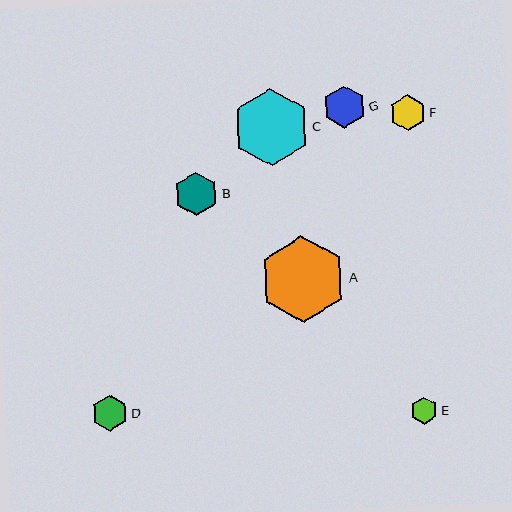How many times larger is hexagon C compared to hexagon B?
Hexagon C is approximately 1.8 times the size of hexagon B.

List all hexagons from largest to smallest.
From largest to smallest: A, C, B, G, F, D, E.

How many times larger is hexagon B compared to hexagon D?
Hexagon B is approximately 1.2 times the size of hexagon D.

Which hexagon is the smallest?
Hexagon E is the smallest with a size of approximately 27 pixels.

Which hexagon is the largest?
Hexagon A is the largest with a size of approximately 86 pixels.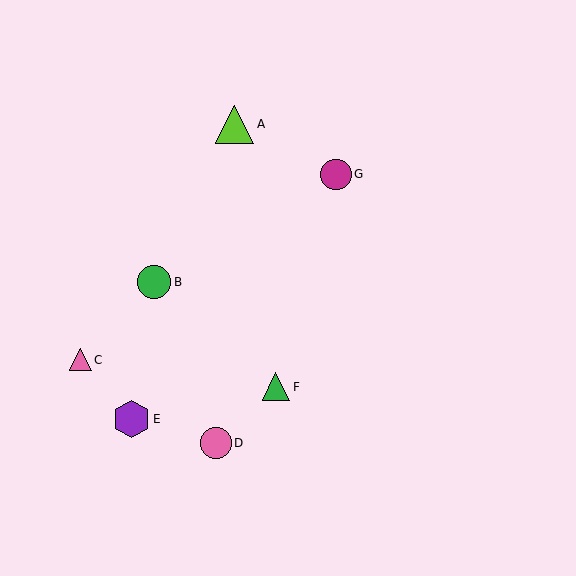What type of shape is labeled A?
Shape A is a lime triangle.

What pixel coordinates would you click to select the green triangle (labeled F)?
Click at (276, 387) to select the green triangle F.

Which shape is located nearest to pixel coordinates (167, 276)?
The green circle (labeled B) at (154, 282) is nearest to that location.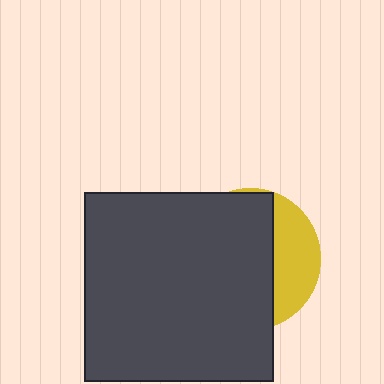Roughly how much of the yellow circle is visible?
A small part of it is visible (roughly 30%).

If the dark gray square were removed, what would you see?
You would see the complete yellow circle.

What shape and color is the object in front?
The object in front is a dark gray square.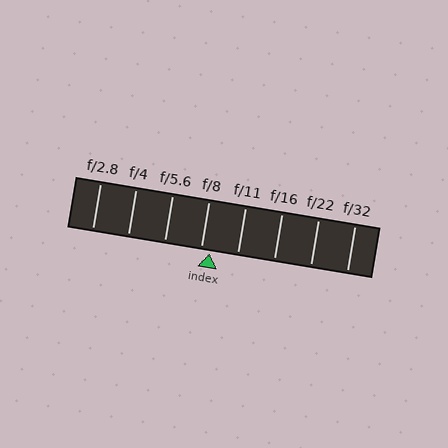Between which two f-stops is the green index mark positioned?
The index mark is between f/8 and f/11.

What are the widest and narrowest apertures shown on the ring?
The widest aperture shown is f/2.8 and the narrowest is f/32.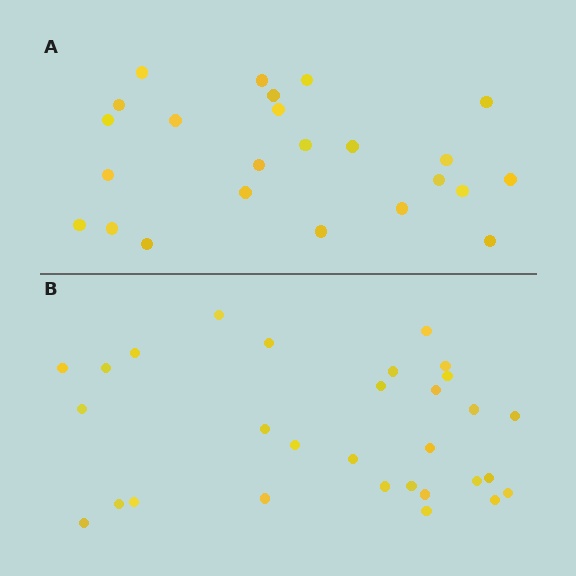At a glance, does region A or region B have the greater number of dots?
Region B (the bottom region) has more dots.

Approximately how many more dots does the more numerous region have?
Region B has about 6 more dots than region A.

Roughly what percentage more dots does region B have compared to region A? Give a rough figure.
About 25% more.